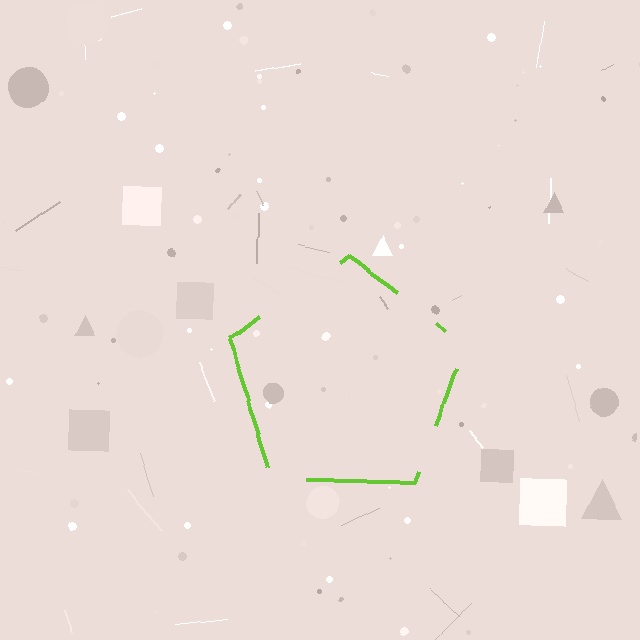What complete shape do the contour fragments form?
The contour fragments form a pentagon.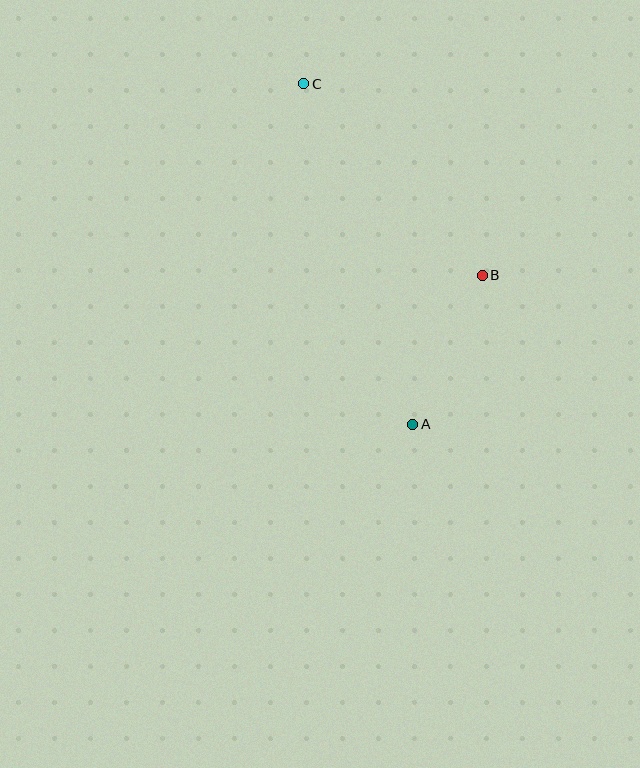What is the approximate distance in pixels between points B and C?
The distance between B and C is approximately 262 pixels.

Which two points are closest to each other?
Points A and B are closest to each other.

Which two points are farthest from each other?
Points A and C are farthest from each other.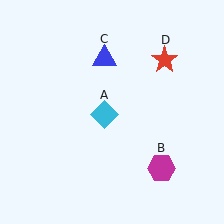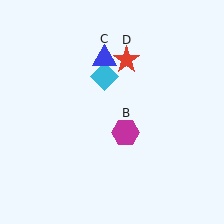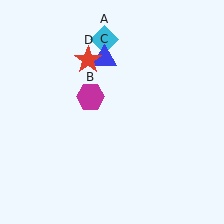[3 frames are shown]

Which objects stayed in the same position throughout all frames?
Blue triangle (object C) remained stationary.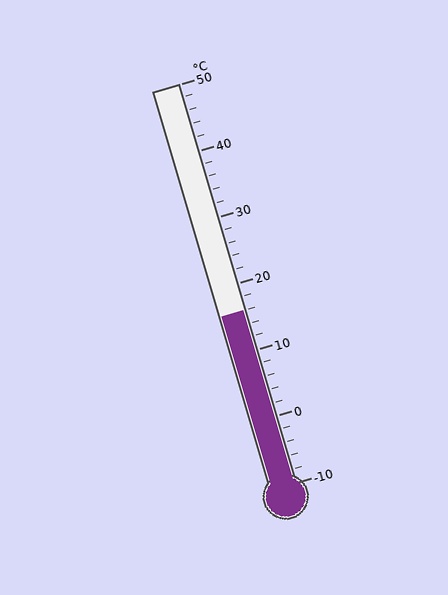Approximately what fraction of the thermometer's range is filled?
The thermometer is filled to approximately 45% of its range.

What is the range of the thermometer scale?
The thermometer scale ranges from -10°C to 50°C.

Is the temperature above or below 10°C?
The temperature is above 10°C.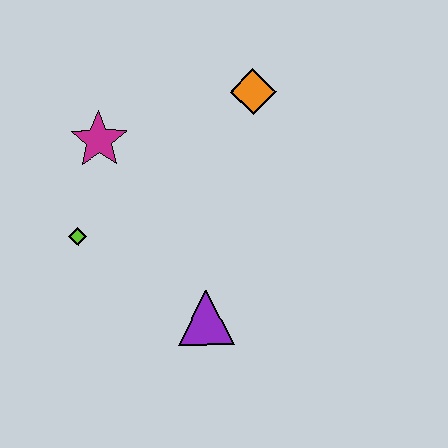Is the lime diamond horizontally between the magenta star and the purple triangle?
No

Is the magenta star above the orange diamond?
No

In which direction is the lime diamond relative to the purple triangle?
The lime diamond is to the left of the purple triangle.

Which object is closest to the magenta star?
The lime diamond is closest to the magenta star.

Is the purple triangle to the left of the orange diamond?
Yes